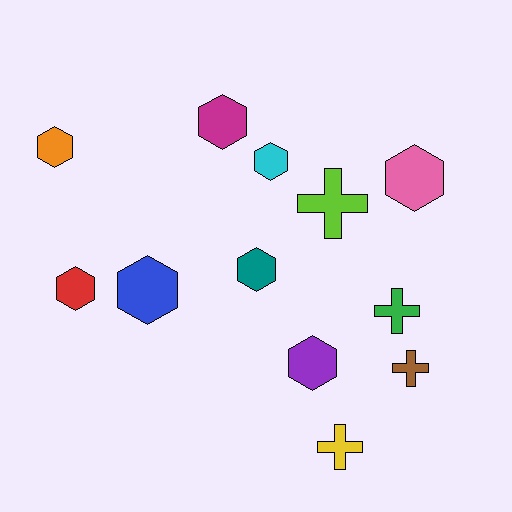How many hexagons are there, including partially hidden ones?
There are 8 hexagons.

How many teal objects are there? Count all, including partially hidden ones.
There is 1 teal object.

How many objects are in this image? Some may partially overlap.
There are 12 objects.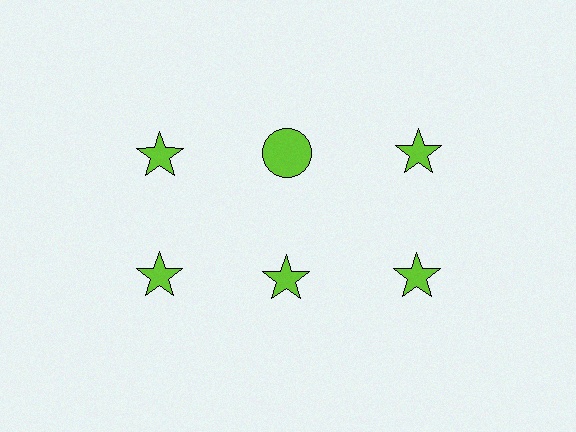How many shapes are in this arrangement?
There are 6 shapes arranged in a grid pattern.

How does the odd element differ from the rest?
It has a different shape: circle instead of star.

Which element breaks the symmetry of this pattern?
The lime circle in the top row, second from left column breaks the symmetry. All other shapes are lime stars.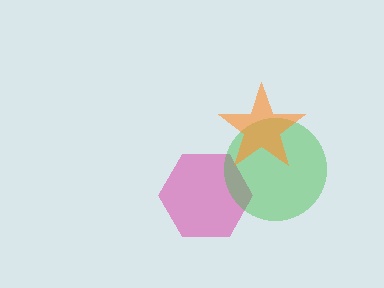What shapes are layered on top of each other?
The layered shapes are: a pink hexagon, a green circle, an orange star.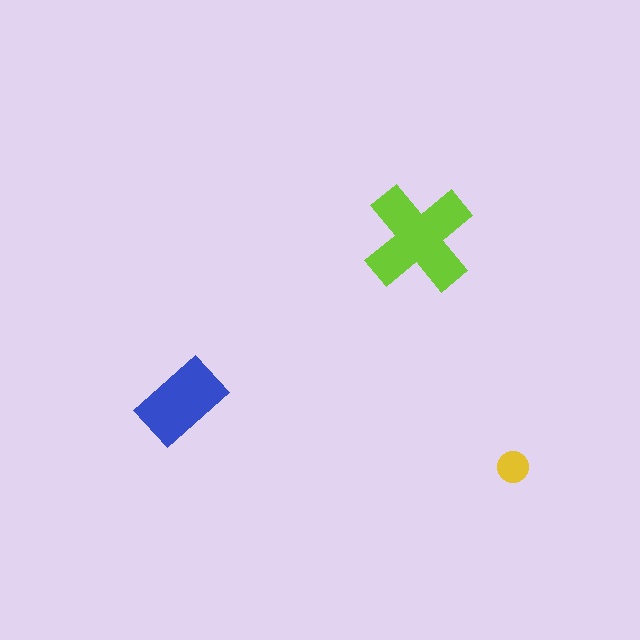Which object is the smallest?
The yellow circle.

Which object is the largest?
The lime cross.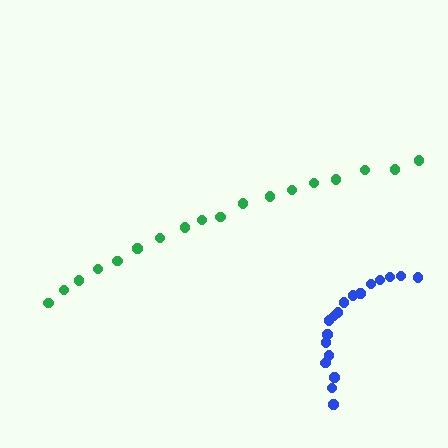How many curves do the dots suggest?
There are 2 distinct paths.